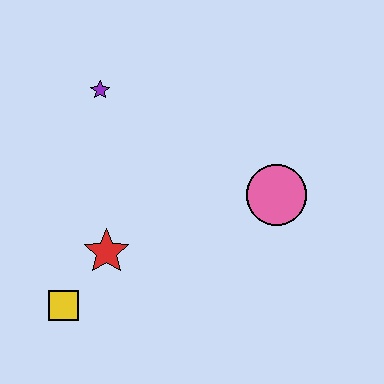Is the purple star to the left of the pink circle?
Yes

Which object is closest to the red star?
The yellow square is closest to the red star.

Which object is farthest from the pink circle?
The yellow square is farthest from the pink circle.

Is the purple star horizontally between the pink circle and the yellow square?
Yes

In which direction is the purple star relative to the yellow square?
The purple star is above the yellow square.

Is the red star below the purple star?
Yes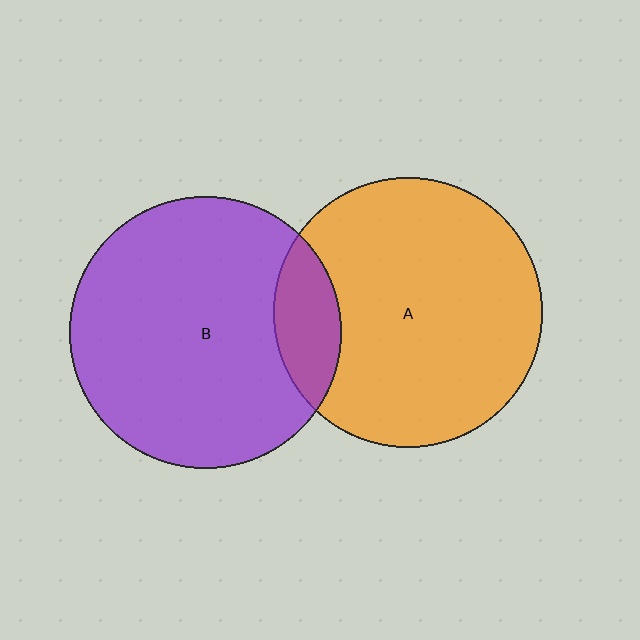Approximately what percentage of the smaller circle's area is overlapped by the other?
Approximately 15%.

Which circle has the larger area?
Circle B (purple).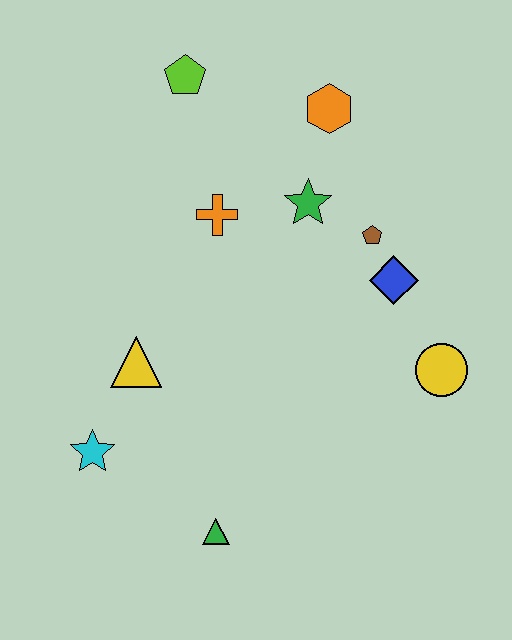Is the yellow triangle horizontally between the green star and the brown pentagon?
No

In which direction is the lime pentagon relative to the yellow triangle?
The lime pentagon is above the yellow triangle.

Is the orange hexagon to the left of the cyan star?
No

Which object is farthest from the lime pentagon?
The green triangle is farthest from the lime pentagon.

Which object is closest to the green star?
The brown pentagon is closest to the green star.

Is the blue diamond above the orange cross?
No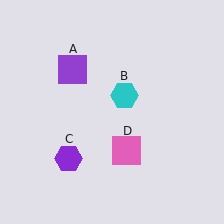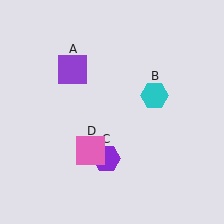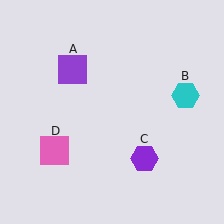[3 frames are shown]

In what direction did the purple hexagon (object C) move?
The purple hexagon (object C) moved right.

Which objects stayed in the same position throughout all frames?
Purple square (object A) remained stationary.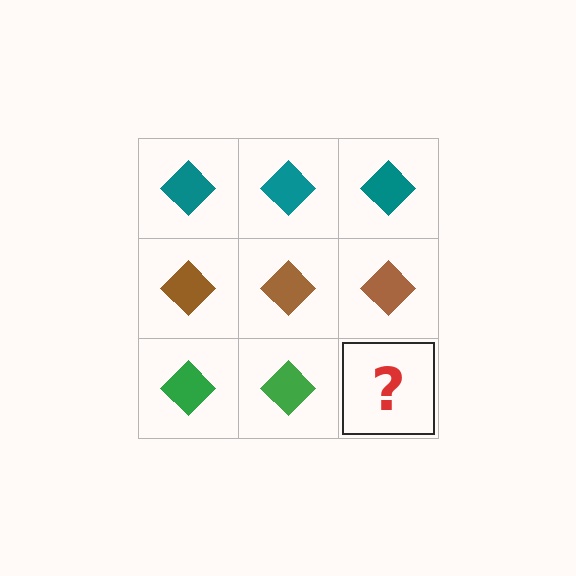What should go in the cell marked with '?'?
The missing cell should contain a green diamond.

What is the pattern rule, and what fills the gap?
The rule is that each row has a consistent color. The gap should be filled with a green diamond.